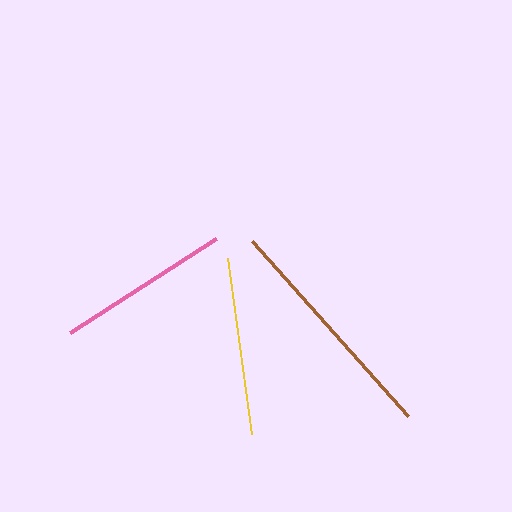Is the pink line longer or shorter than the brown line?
The brown line is longer than the pink line.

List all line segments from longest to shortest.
From longest to shortest: brown, yellow, pink.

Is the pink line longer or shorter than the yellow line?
The yellow line is longer than the pink line.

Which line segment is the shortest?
The pink line is the shortest at approximately 174 pixels.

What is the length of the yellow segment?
The yellow segment is approximately 177 pixels long.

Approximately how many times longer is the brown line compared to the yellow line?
The brown line is approximately 1.3 times the length of the yellow line.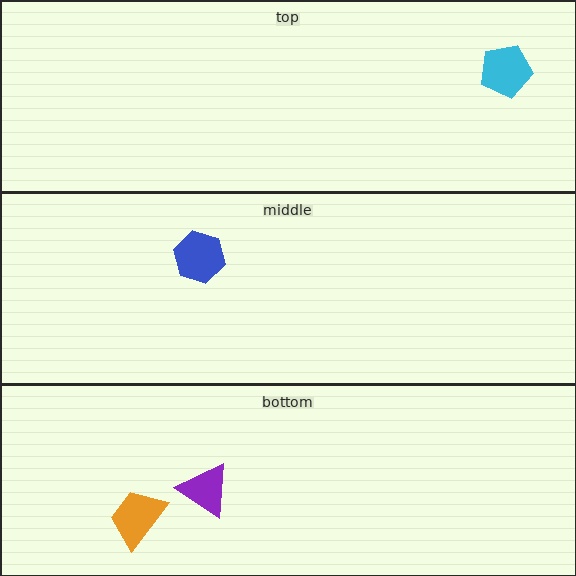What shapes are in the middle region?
The blue hexagon.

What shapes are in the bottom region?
The orange trapezoid, the purple triangle.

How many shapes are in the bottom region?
2.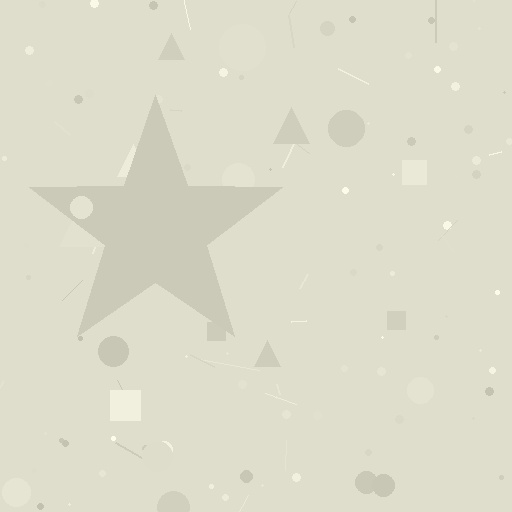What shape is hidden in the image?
A star is hidden in the image.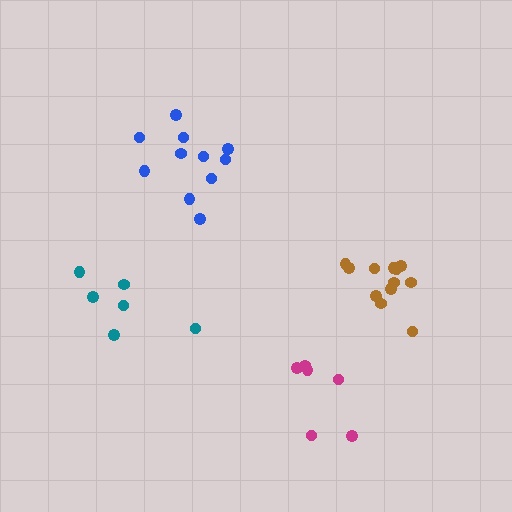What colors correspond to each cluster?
The clusters are colored: blue, teal, magenta, brown.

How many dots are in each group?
Group 1: 11 dots, Group 2: 6 dots, Group 3: 6 dots, Group 4: 12 dots (35 total).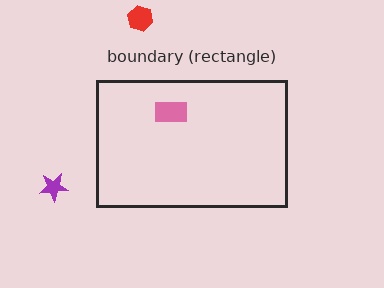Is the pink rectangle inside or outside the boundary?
Inside.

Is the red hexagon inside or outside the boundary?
Outside.